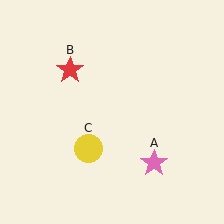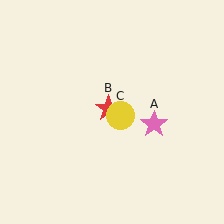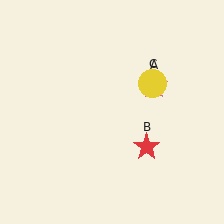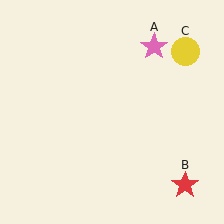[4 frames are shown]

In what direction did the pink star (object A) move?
The pink star (object A) moved up.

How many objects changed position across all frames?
3 objects changed position: pink star (object A), red star (object B), yellow circle (object C).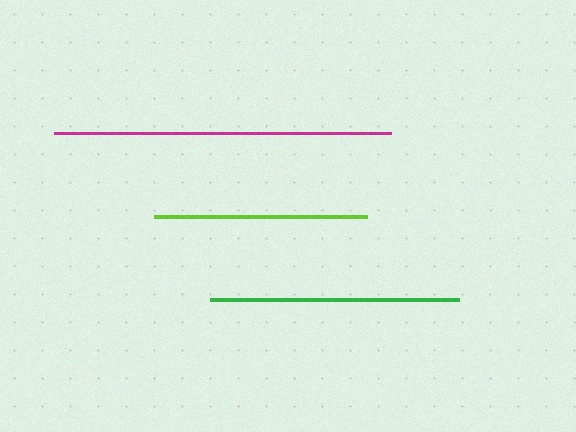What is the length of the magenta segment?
The magenta segment is approximately 337 pixels long.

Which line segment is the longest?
The magenta line is the longest at approximately 337 pixels.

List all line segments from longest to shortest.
From longest to shortest: magenta, green, lime.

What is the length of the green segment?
The green segment is approximately 249 pixels long.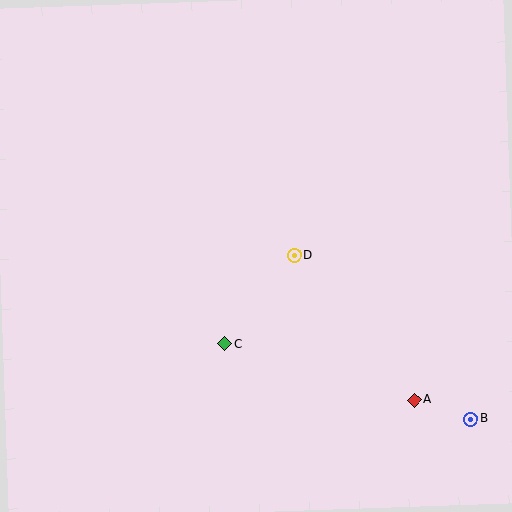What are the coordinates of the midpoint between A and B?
The midpoint between A and B is at (442, 409).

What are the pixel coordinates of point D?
Point D is at (294, 256).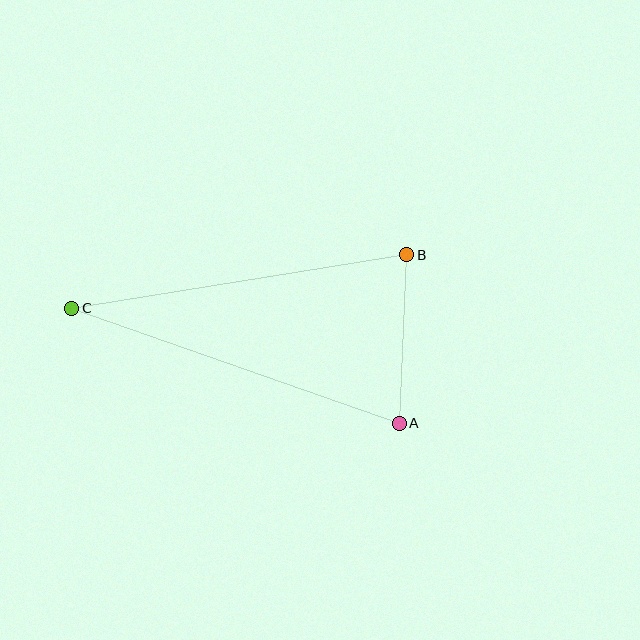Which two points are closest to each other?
Points A and B are closest to each other.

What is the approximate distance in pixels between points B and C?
The distance between B and C is approximately 339 pixels.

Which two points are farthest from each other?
Points A and C are farthest from each other.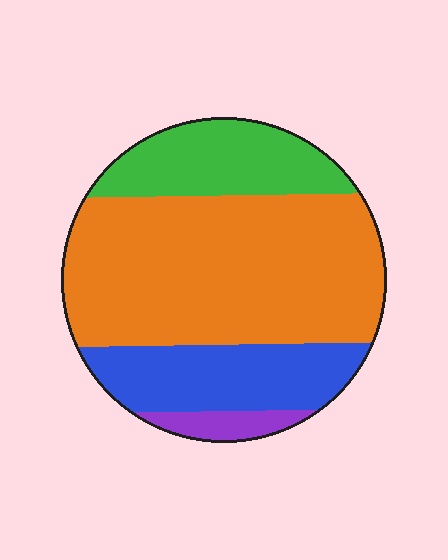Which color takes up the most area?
Orange, at roughly 55%.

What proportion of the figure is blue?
Blue covers 20% of the figure.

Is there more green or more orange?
Orange.